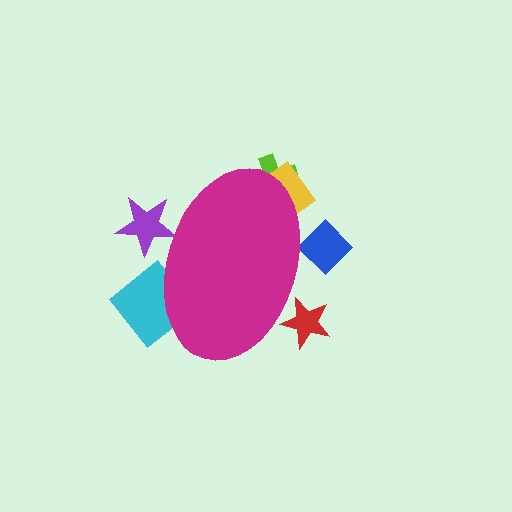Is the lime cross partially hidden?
Yes, the lime cross is partially hidden behind the magenta ellipse.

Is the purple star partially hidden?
Yes, the purple star is partially hidden behind the magenta ellipse.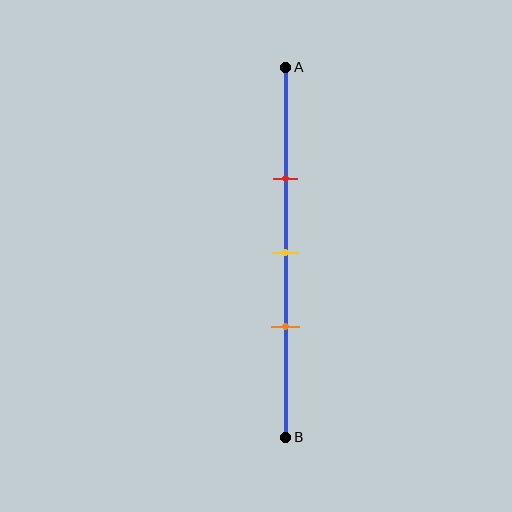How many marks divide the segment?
There are 3 marks dividing the segment.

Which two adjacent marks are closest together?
The yellow and orange marks are the closest adjacent pair.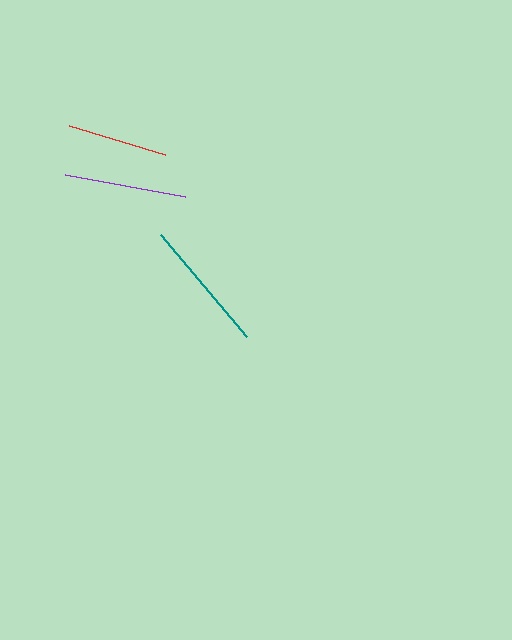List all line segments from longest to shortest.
From longest to shortest: teal, purple, red.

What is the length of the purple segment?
The purple segment is approximately 122 pixels long.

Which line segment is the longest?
The teal line is the longest at approximately 133 pixels.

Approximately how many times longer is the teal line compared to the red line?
The teal line is approximately 1.3 times the length of the red line.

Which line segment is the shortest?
The red line is the shortest at approximately 100 pixels.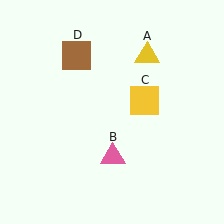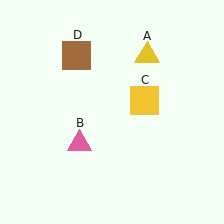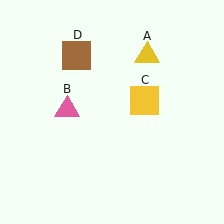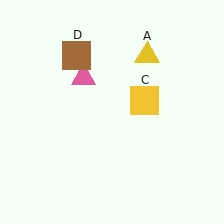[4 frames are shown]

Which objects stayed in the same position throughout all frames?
Yellow triangle (object A) and yellow square (object C) and brown square (object D) remained stationary.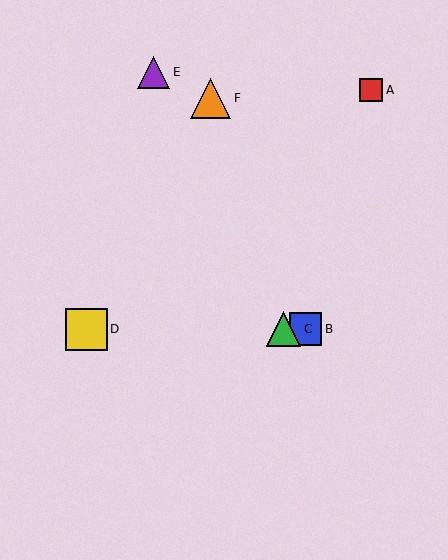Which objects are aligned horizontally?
Objects B, C, D are aligned horizontally.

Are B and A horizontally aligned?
No, B is at y≈329 and A is at y≈90.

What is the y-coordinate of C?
Object C is at y≈329.